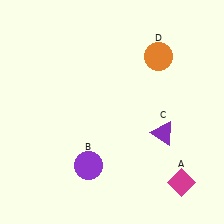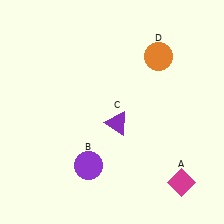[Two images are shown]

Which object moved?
The purple triangle (C) moved left.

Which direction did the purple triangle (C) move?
The purple triangle (C) moved left.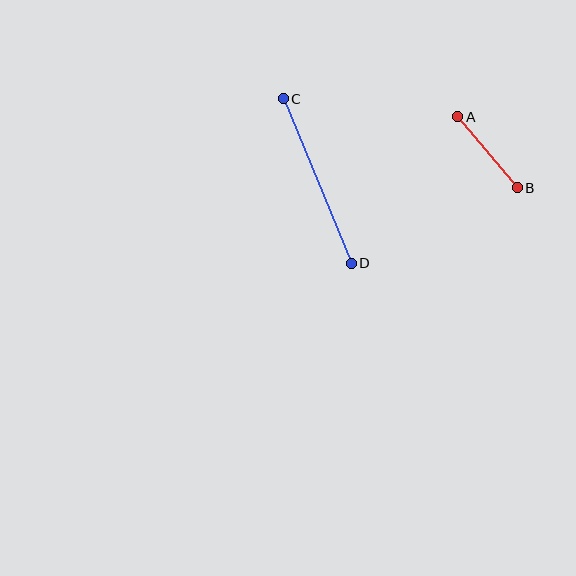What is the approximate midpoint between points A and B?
The midpoint is at approximately (488, 152) pixels.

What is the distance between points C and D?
The distance is approximately 178 pixels.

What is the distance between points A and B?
The distance is approximately 93 pixels.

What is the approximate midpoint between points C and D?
The midpoint is at approximately (317, 181) pixels.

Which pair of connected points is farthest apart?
Points C and D are farthest apart.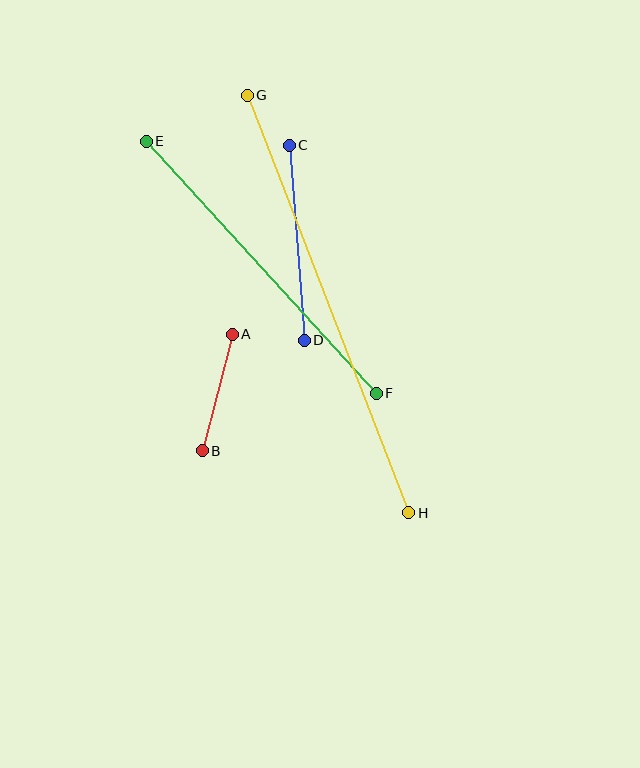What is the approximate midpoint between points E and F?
The midpoint is at approximately (261, 267) pixels.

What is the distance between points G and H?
The distance is approximately 448 pixels.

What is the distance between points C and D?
The distance is approximately 196 pixels.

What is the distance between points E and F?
The distance is approximately 341 pixels.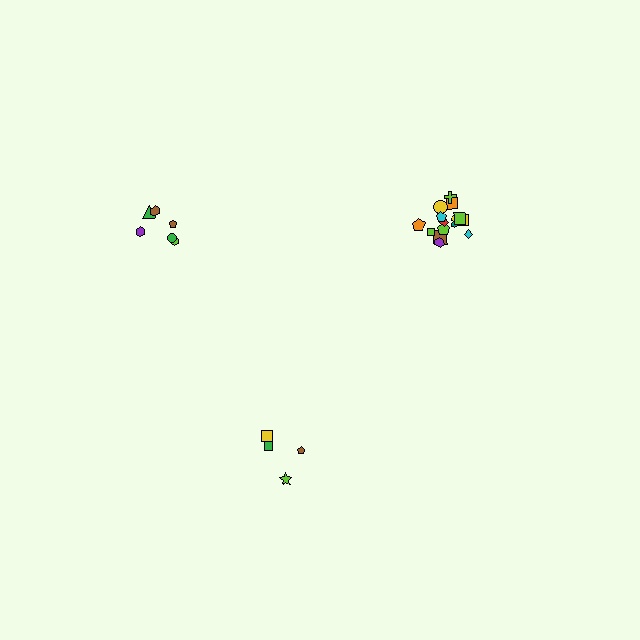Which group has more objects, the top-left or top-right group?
The top-right group.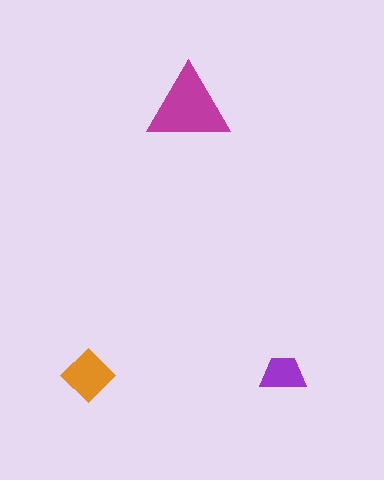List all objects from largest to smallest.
The magenta triangle, the orange diamond, the purple trapezoid.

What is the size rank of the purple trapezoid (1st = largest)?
3rd.